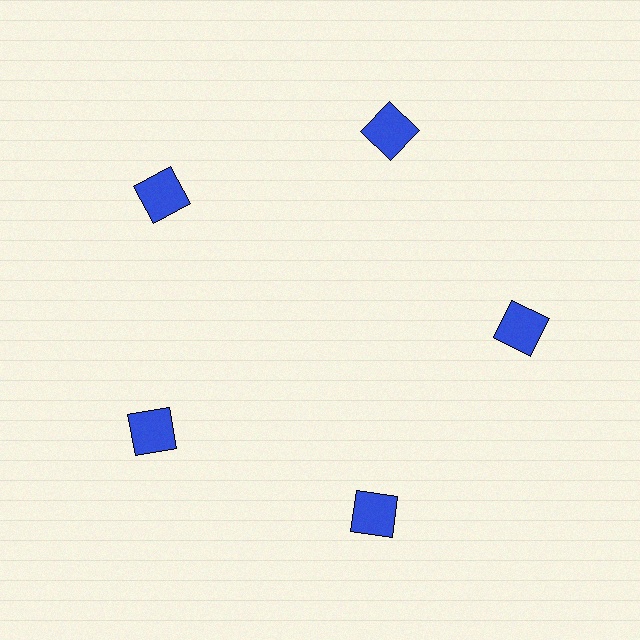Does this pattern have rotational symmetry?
Yes, this pattern has 5-fold rotational symmetry. It looks the same after rotating 72 degrees around the center.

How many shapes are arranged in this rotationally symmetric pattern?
There are 5 shapes, arranged in 5 groups of 1.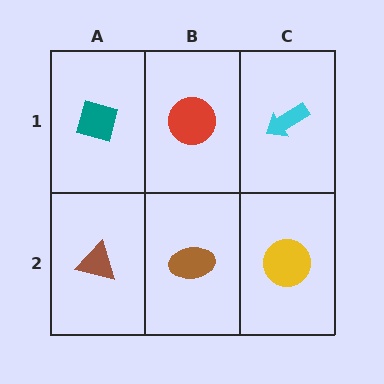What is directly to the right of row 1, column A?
A red circle.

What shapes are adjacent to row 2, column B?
A red circle (row 1, column B), a brown triangle (row 2, column A), a yellow circle (row 2, column C).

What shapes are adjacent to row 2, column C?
A cyan arrow (row 1, column C), a brown ellipse (row 2, column B).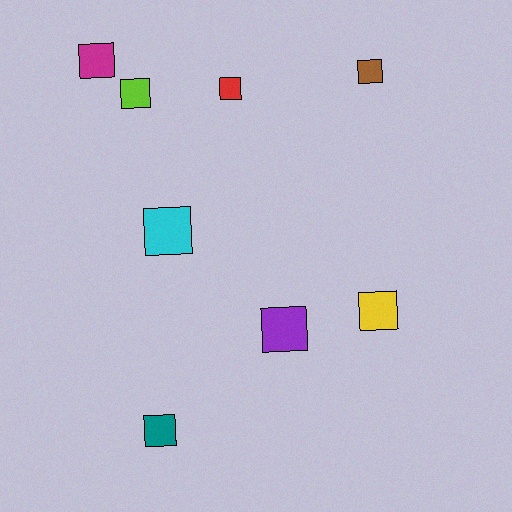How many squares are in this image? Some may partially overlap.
There are 8 squares.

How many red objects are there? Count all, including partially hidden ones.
There is 1 red object.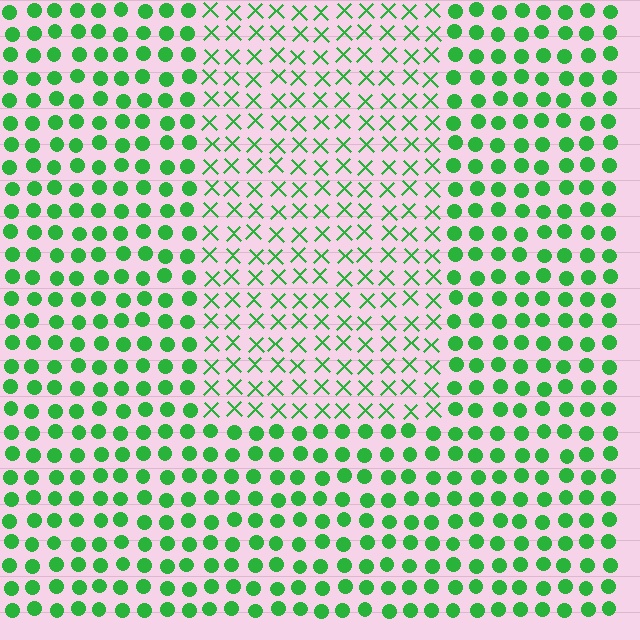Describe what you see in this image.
The image is filled with small green elements arranged in a uniform grid. A rectangle-shaped region contains X marks, while the surrounding area contains circles. The boundary is defined purely by the change in element shape.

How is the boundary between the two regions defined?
The boundary is defined by a change in element shape: X marks inside vs. circles outside. All elements share the same color and spacing.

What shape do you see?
I see a rectangle.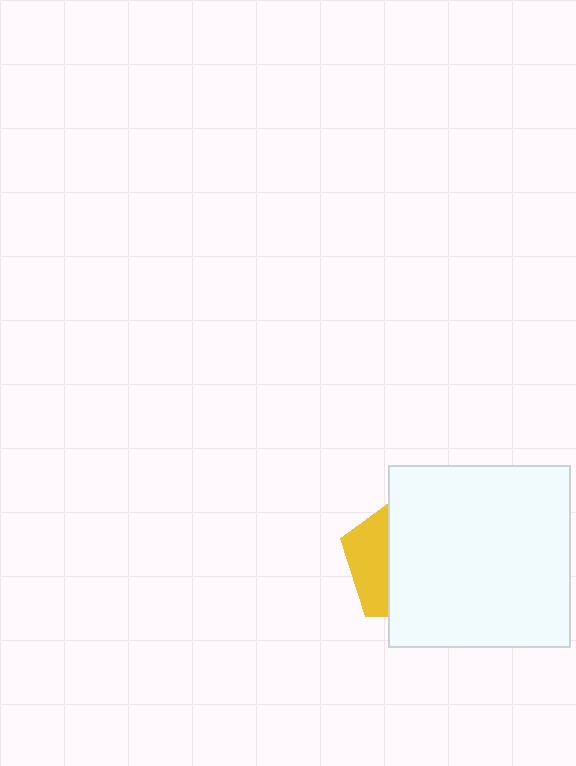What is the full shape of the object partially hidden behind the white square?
The partially hidden object is a yellow pentagon.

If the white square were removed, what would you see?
You would see the complete yellow pentagon.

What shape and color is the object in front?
The object in front is a white square.